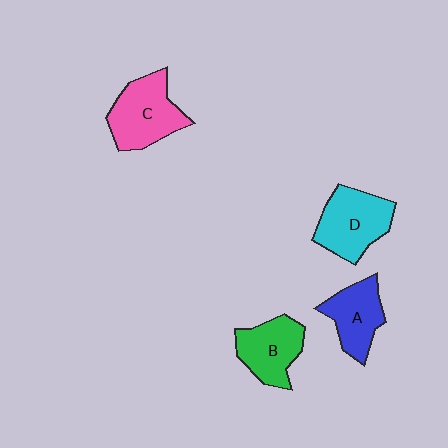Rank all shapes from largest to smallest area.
From largest to smallest: C (pink), D (cyan), B (green), A (blue).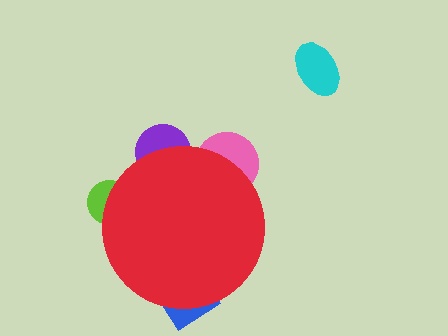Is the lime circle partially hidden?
Yes, the lime circle is partially hidden behind the red circle.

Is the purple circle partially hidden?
Yes, the purple circle is partially hidden behind the red circle.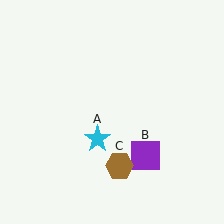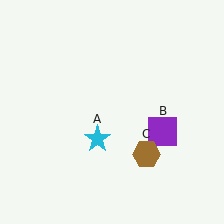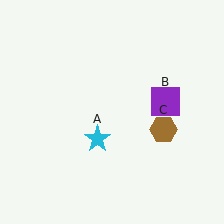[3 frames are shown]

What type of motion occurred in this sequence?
The purple square (object B), brown hexagon (object C) rotated counterclockwise around the center of the scene.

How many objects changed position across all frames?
2 objects changed position: purple square (object B), brown hexagon (object C).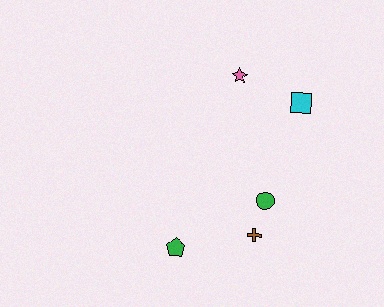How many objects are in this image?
There are 5 objects.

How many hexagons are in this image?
There are no hexagons.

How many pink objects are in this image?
There is 1 pink object.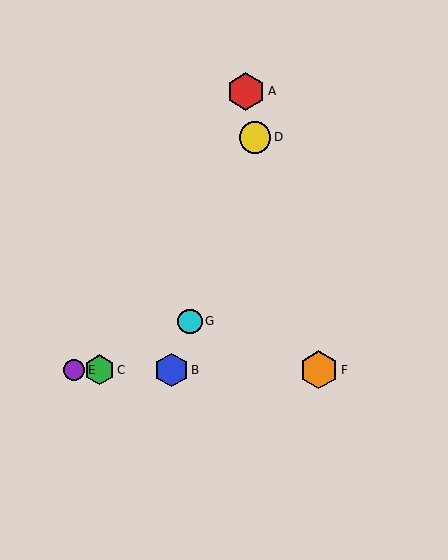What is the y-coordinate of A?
Object A is at y≈92.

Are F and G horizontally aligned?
No, F is at y≈370 and G is at y≈321.